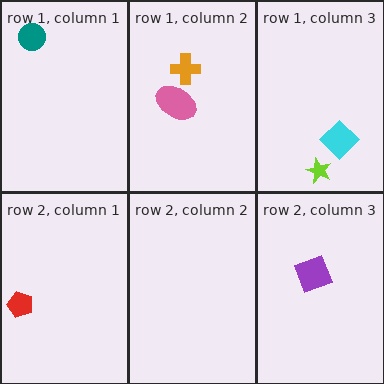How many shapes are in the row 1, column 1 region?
1.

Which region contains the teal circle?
The row 1, column 1 region.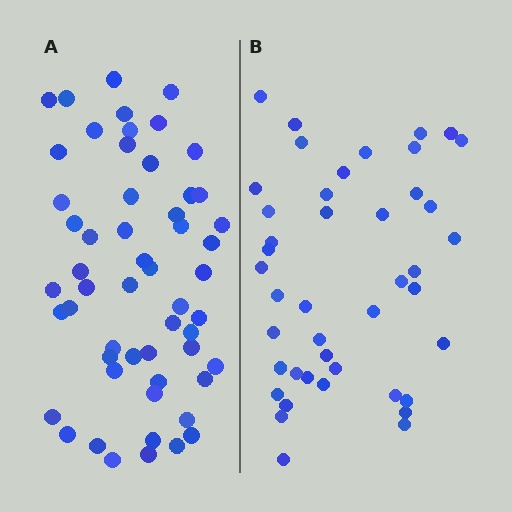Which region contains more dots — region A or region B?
Region A (the left region) has more dots.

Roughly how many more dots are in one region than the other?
Region A has roughly 12 or so more dots than region B.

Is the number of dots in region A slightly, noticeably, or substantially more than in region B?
Region A has noticeably more, but not dramatically so. The ratio is roughly 1.3 to 1.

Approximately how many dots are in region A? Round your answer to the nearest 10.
About 60 dots. (The exact count is 55, which rounds to 60.)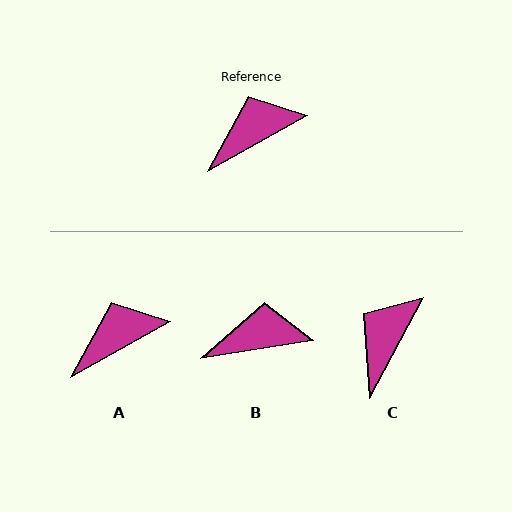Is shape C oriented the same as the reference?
No, it is off by about 33 degrees.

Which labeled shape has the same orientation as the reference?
A.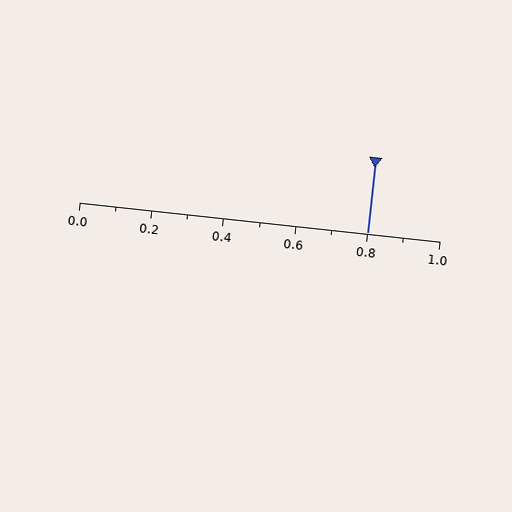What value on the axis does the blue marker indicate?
The marker indicates approximately 0.8.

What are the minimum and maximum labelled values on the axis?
The axis runs from 0.0 to 1.0.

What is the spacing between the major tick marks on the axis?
The major ticks are spaced 0.2 apart.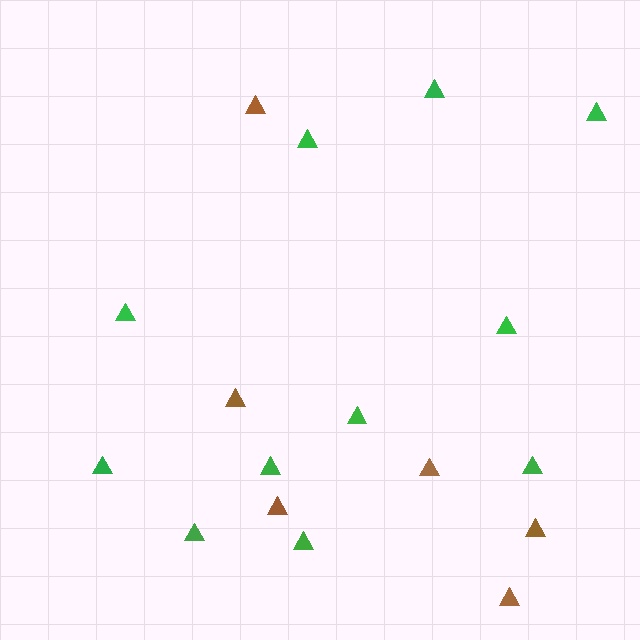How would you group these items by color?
There are 2 groups: one group of green triangles (11) and one group of brown triangles (6).